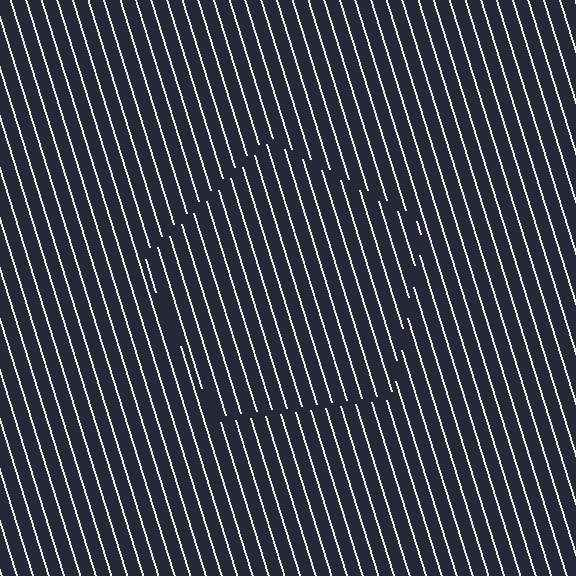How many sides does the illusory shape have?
5 sides — the line-ends trace a pentagon.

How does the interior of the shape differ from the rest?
The interior of the shape contains the same grating, shifted by half a period — the contour is defined by the phase discontinuity where line-ends from the inner and outer gratings abut.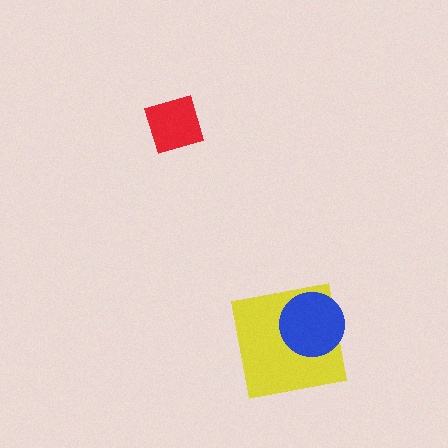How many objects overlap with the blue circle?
1 object overlaps with the blue circle.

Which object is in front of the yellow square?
The blue circle is in front of the yellow square.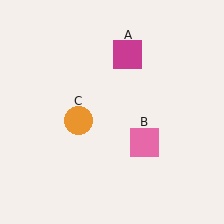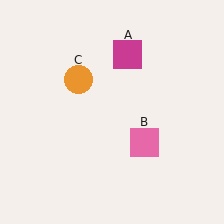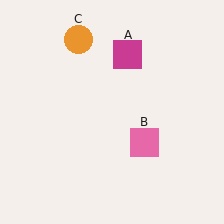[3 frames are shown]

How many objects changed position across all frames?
1 object changed position: orange circle (object C).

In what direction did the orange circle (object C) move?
The orange circle (object C) moved up.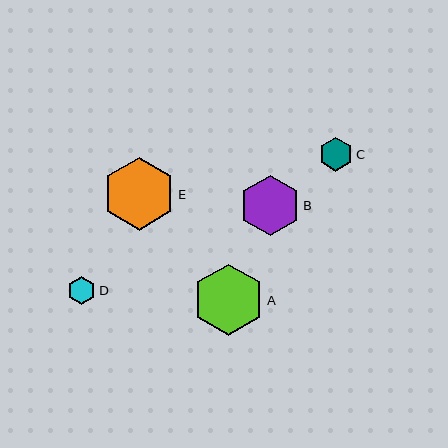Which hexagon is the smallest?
Hexagon D is the smallest with a size of approximately 28 pixels.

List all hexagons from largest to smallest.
From largest to smallest: E, A, B, C, D.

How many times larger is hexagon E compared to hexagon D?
Hexagon E is approximately 2.6 times the size of hexagon D.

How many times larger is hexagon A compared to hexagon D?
Hexagon A is approximately 2.5 times the size of hexagon D.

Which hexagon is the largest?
Hexagon E is the largest with a size of approximately 73 pixels.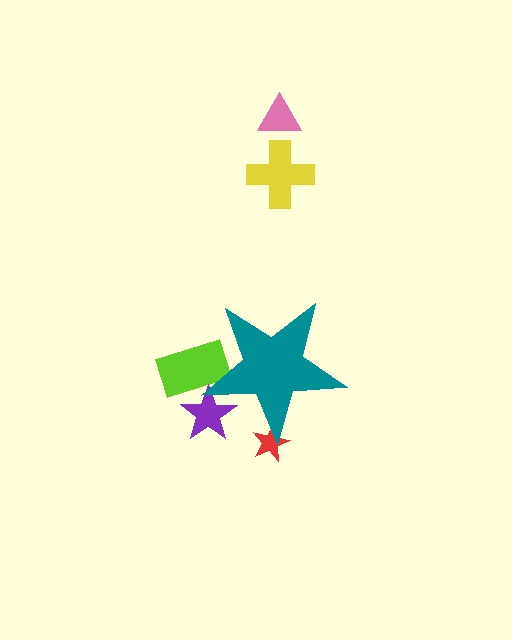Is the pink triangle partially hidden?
No, the pink triangle is fully visible.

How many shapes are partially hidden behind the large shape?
3 shapes are partially hidden.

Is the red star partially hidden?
Yes, the red star is partially hidden behind the teal star.